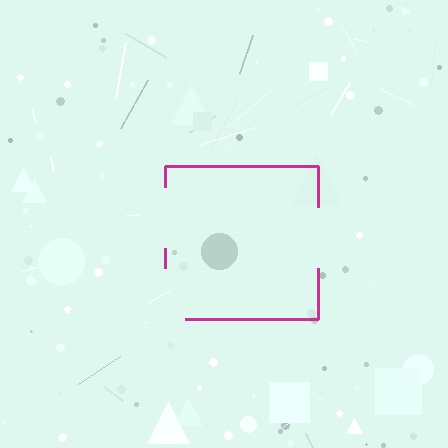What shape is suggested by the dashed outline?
The dashed outline suggests a square.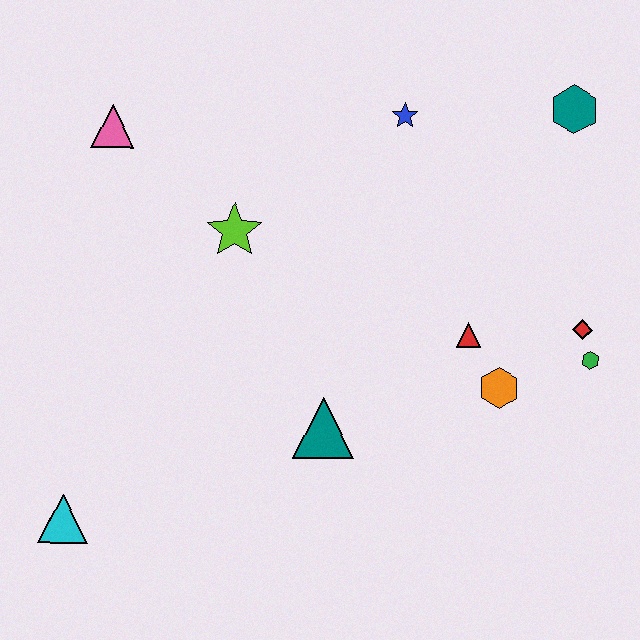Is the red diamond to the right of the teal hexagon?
Yes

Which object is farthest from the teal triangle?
The teal hexagon is farthest from the teal triangle.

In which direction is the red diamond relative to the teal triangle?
The red diamond is to the right of the teal triangle.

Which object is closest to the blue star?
The teal hexagon is closest to the blue star.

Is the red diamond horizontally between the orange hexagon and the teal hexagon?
No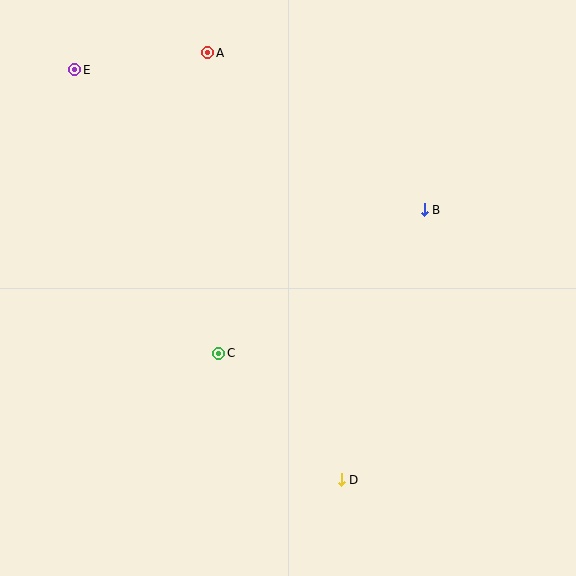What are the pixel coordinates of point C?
Point C is at (219, 353).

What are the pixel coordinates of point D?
Point D is at (341, 480).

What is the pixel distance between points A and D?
The distance between A and D is 447 pixels.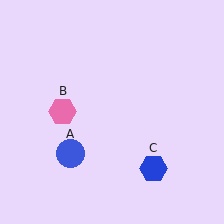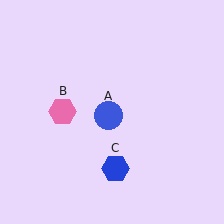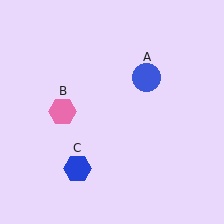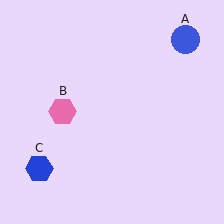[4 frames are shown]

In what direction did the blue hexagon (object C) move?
The blue hexagon (object C) moved left.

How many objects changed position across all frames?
2 objects changed position: blue circle (object A), blue hexagon (object C).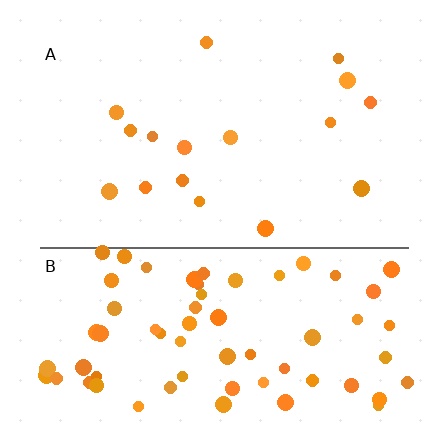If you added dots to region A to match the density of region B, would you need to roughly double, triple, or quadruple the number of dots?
Approximately quadruple.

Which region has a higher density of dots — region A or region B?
B (the bottom).